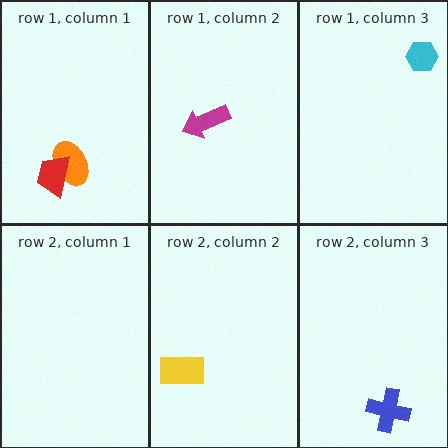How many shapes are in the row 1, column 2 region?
1.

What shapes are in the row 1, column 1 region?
The orange ellipse, the red trapezoid.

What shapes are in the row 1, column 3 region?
The cyan hexagon.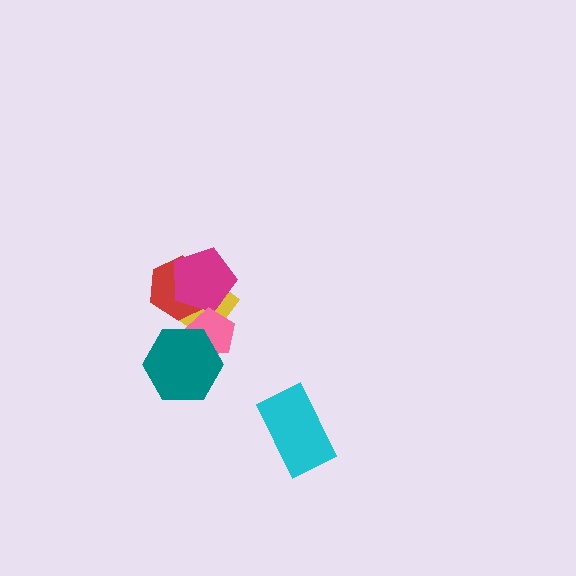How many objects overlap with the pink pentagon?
2 objects overlap with the pink pentagon.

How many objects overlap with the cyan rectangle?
0 objects overlap with the cyan rectangle.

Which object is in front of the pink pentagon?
The teal hexagon is in front of the pink pentagon.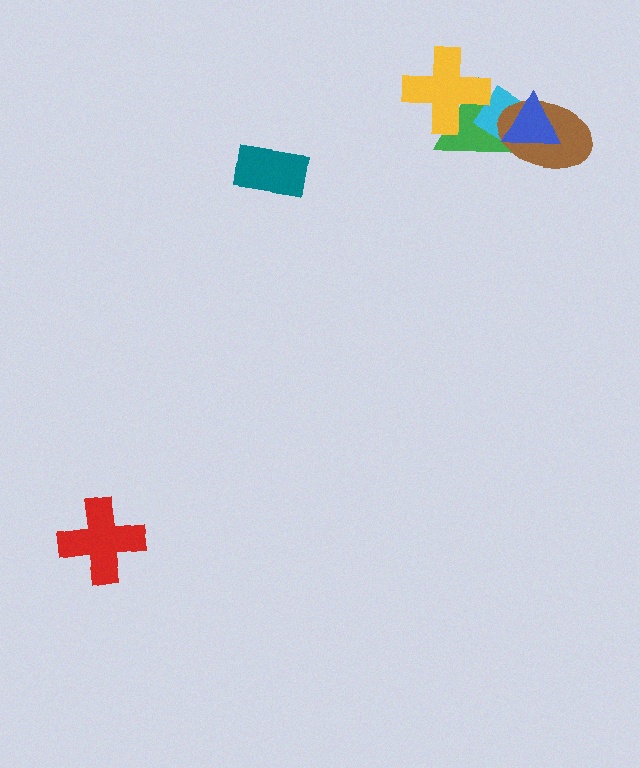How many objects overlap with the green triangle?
4 objects overlap with the green triangle.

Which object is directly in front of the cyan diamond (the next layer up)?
The brown ellipse is directly in front of the cyan diamond.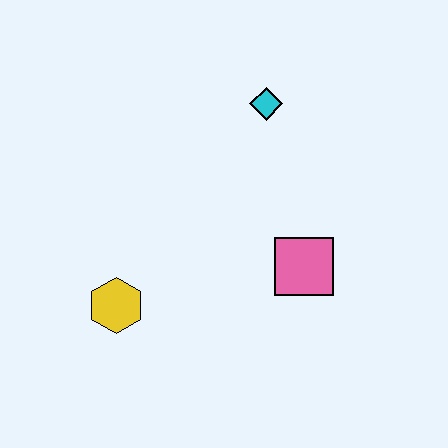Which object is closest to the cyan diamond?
The pink square is closest to the cyan diamond.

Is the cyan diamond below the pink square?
No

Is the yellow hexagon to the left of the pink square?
Yes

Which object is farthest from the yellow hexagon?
The cyan diamond is farthest from the yellow hexagon.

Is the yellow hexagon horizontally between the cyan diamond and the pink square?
No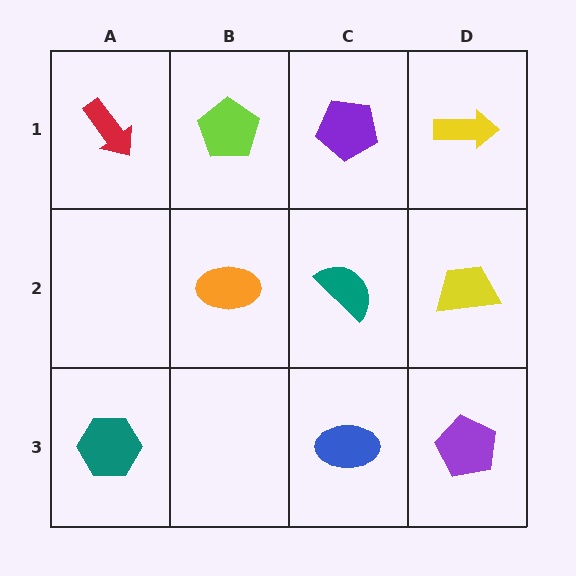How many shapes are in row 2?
3 shapes.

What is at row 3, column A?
A teal hexagon.